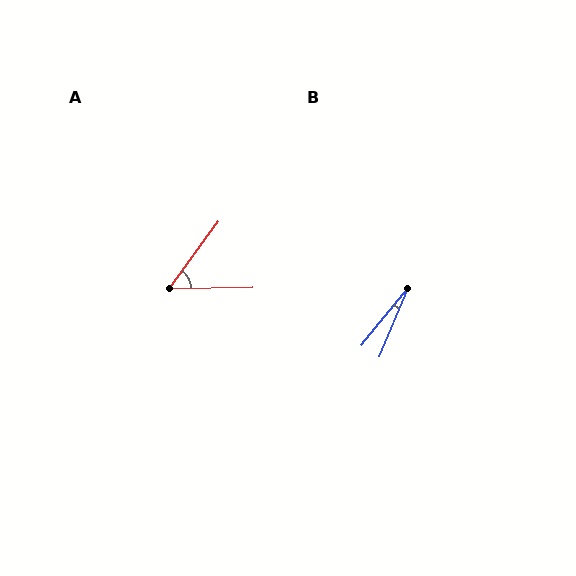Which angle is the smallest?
B, at approximately 16 degrees.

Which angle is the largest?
A, at approximately 53 degrees.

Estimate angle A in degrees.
Approximately 53 degrees.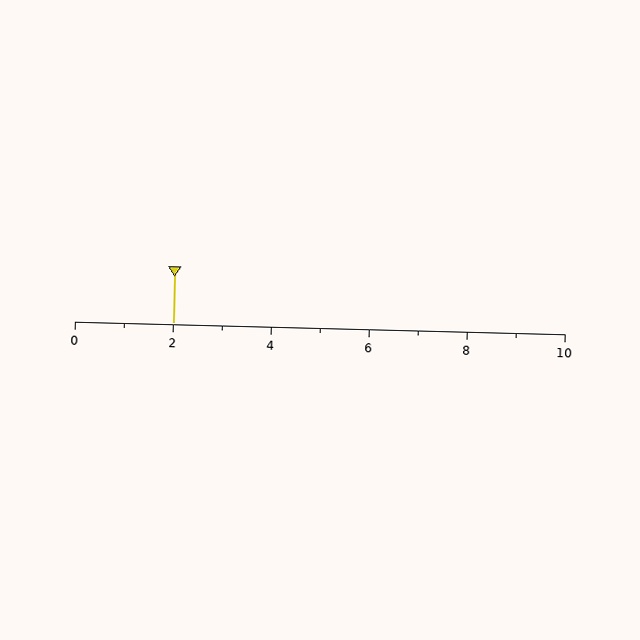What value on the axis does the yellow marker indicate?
The marker indicates approximately 2.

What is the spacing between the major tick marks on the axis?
The major ticks are spaced 2 apart.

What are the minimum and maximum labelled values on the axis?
The axis runs from 0 to 10.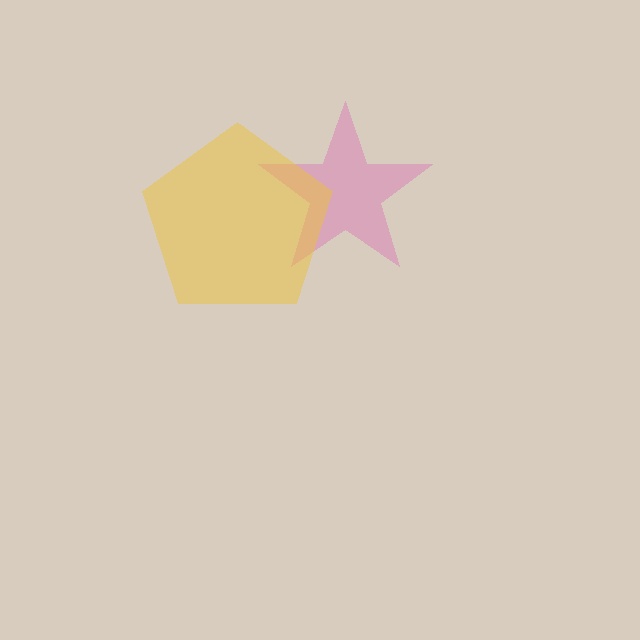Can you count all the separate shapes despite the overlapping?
Yes, there are 2 separate shapes.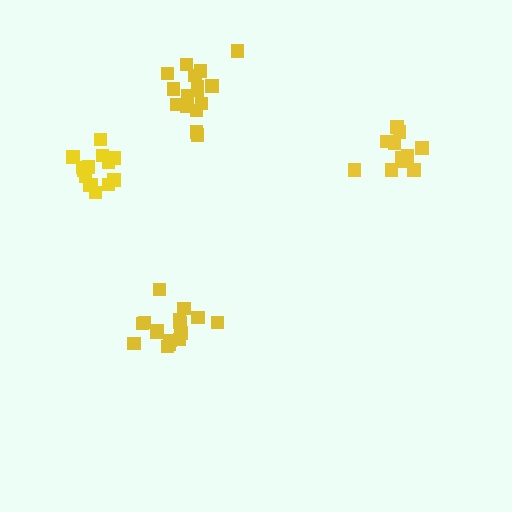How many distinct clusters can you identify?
There are 4 distinct clusters.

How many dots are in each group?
Group 1: 16 dots, Group 2: 12 dots, Group 3: 16 dots, Group 4: 14 dots (58 total).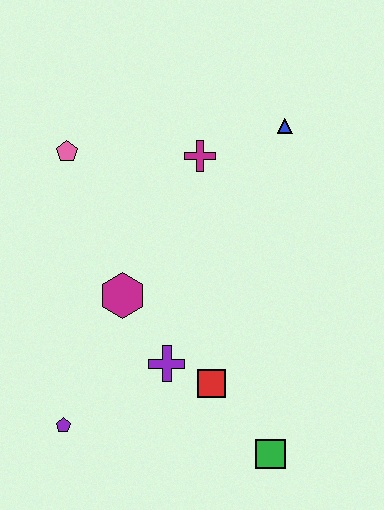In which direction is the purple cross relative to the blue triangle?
The purple cross is below the blue triangle.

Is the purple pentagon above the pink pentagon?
No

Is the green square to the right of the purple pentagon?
Yes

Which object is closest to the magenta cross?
The blue triangle is closest to the magenta cross.